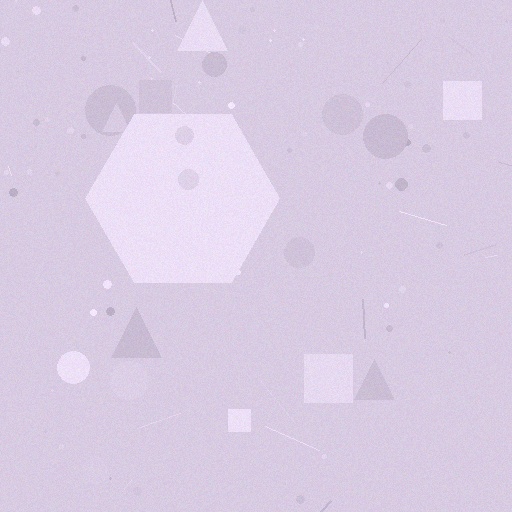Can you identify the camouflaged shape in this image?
The camouflaged shape is a hexagon.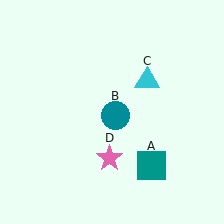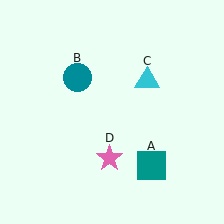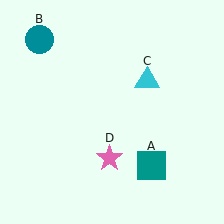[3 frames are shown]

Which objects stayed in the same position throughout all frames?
Teal square (object A) and cyan triangle (object C) and pink star (object D) remained stationary.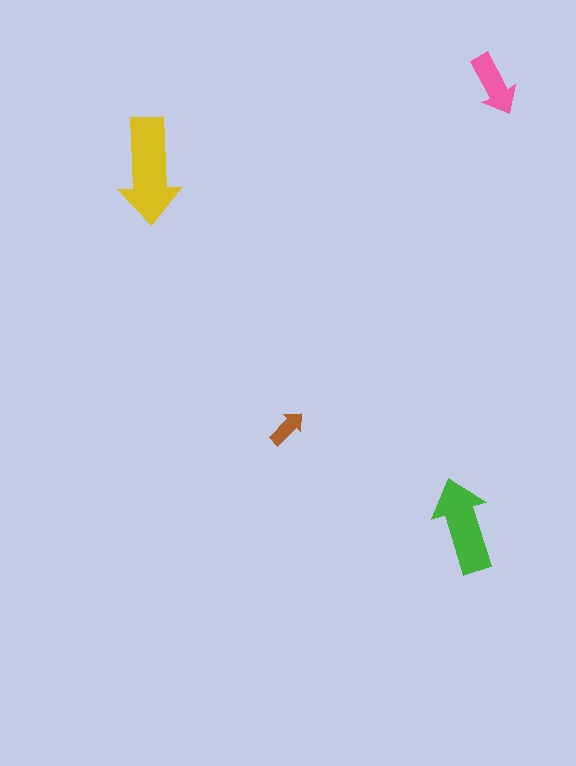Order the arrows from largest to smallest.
the yellow one, the green one, the pink one, the brown one.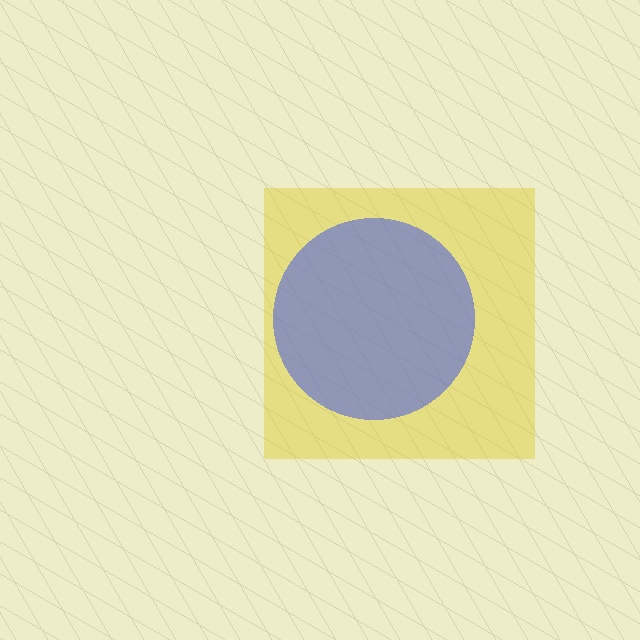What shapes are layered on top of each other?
The layered shapes are: a yellow square, a blue circle.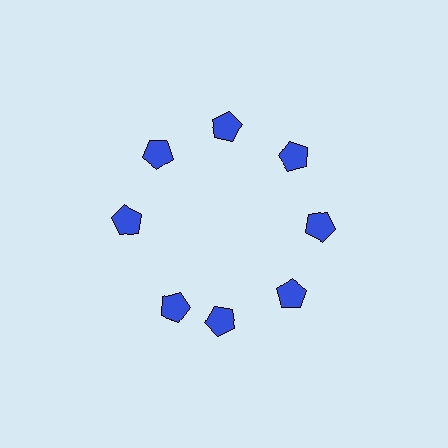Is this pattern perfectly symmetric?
No. The 8 blue pentagons are arranged in a ring, but one element near the 8 o'clock position is rotated out of alignment along the ring, breaking the 8-fold rotational symmetry.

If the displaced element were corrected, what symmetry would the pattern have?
It would have 8-fold rotational symmetry — the pattern would map onto itself every 45 degrees.